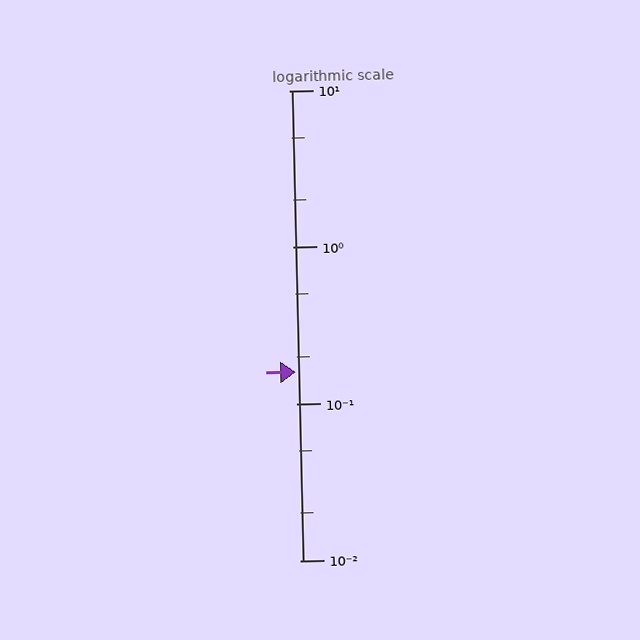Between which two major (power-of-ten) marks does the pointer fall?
The pointer is between 0.1 and 1.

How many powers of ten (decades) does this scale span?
The scale spans 3 decades, from 0.01 to 10.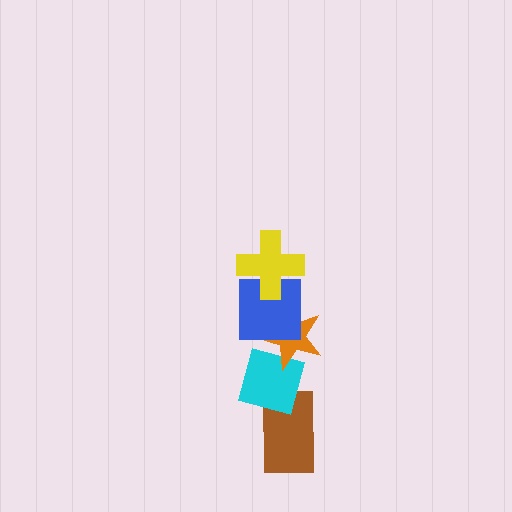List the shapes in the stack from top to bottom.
From top to bottom: the yellow cross, the blue square, the orange star, the cyan diamond, the brown rectangle.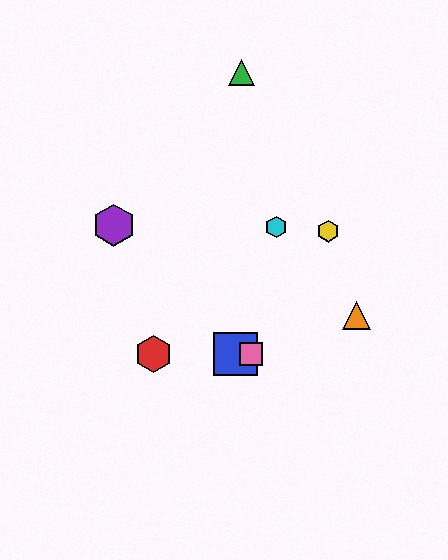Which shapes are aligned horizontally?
The red hexagon, the blue square, the pink square are aligned horizontally.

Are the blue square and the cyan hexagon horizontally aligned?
No, the blue square is at y≈354 and the cyan hexagon is at y≈227.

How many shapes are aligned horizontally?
3 shapes (the red hexagon, the blue square, the pink square) are aligned horizontally.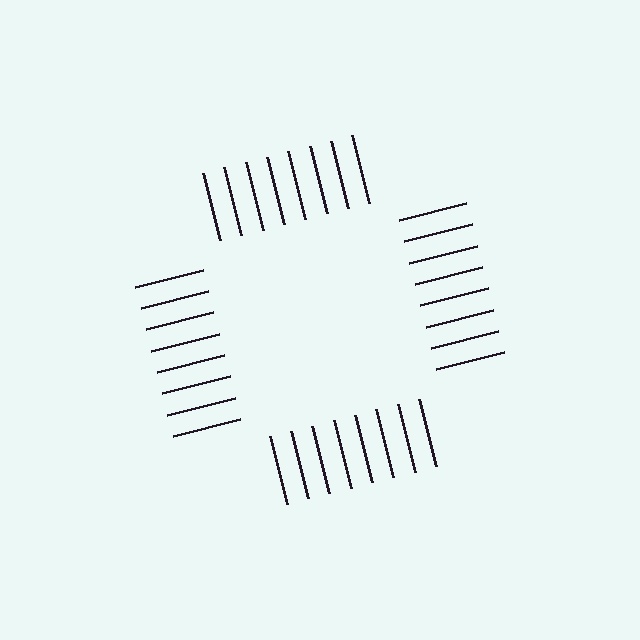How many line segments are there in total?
32 — 8 along each of the 4 edges.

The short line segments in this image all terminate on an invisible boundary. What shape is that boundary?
An illusory square — the line segments terminate on its edges but no continuous stroke is drawn.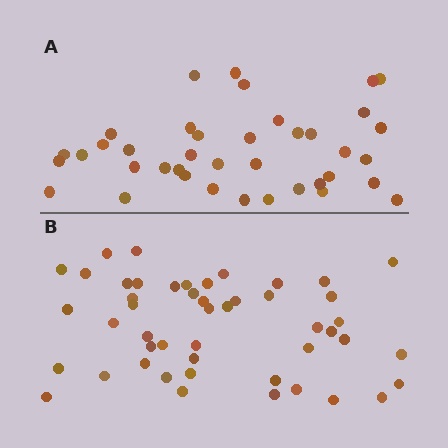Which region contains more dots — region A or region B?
Region B (the bottom region) has more dots.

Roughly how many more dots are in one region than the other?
Region B has roughly 8 or so more dots than region A.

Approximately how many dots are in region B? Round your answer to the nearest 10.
About 50 dots. (The exact count is 48, which rounds to 50.)